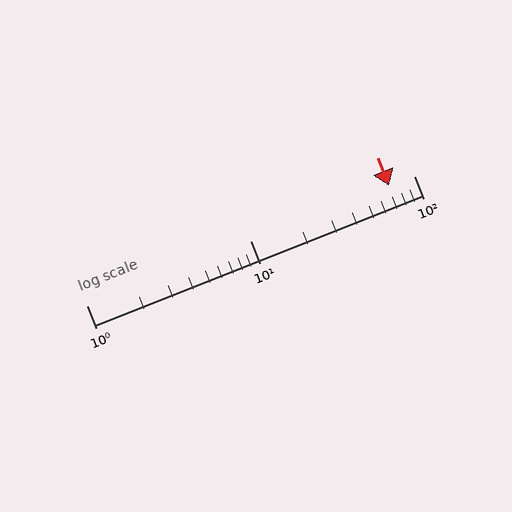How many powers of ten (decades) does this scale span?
The scale spans 2 decades, from 1 to 100.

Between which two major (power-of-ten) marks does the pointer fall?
The pointer is between 10 and 100.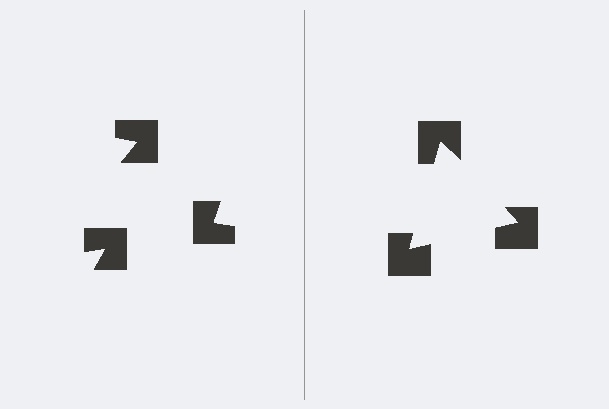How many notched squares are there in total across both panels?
6 — 3 on each side.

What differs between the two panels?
The notched squares are positioned identically on both sides; only the wedge orientations differ. On the right they align to a triangle; on the left they are misaligned.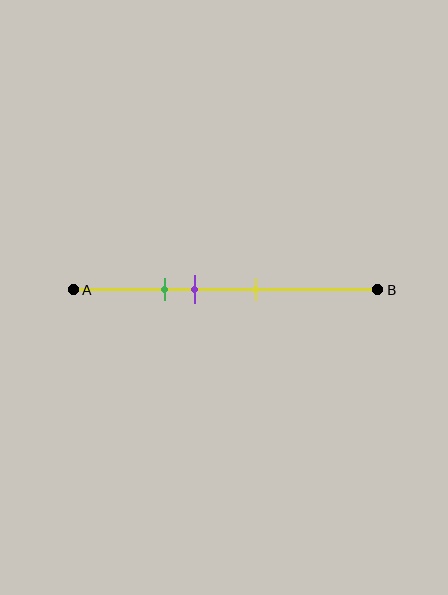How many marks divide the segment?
There are 3 marks dividing the segment.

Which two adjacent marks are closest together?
The green and purple marks are the closest adjacent pair.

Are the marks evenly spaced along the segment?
Yes, the marks are approximately evenly spaced.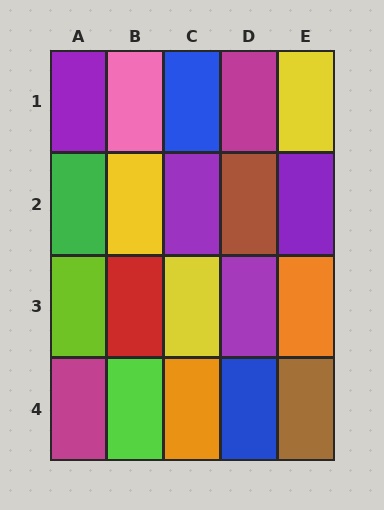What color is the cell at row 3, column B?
Red.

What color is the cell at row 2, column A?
Green.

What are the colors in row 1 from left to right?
Purple, pink, blue, magenta, yellow.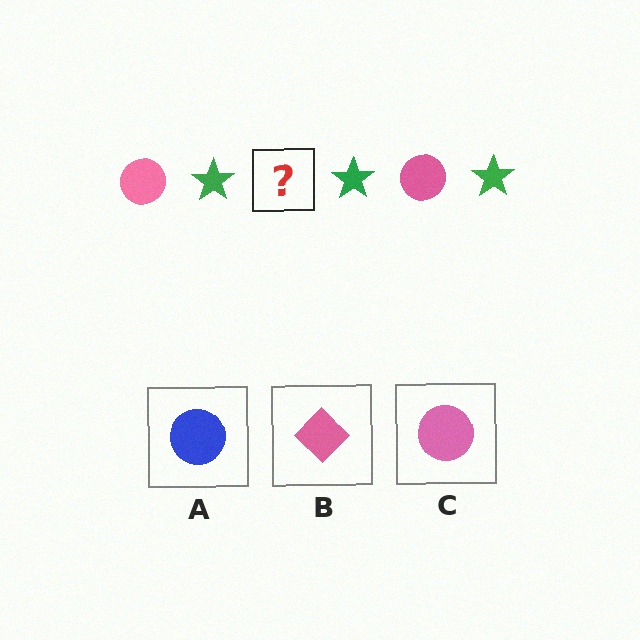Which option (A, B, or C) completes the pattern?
C.